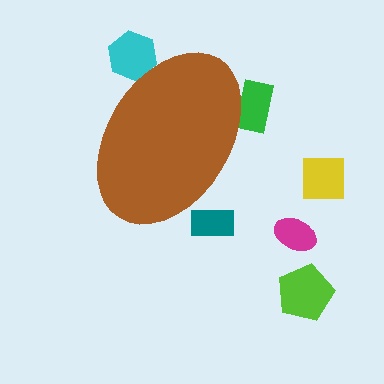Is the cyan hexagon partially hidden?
Yes, the cyan hexagon is partially hidden behind the brown ellipse.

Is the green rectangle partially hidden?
Yes, the green rectangle is partially hidden behind the brown ellipse.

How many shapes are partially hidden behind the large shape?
3 shapes are partially hidden.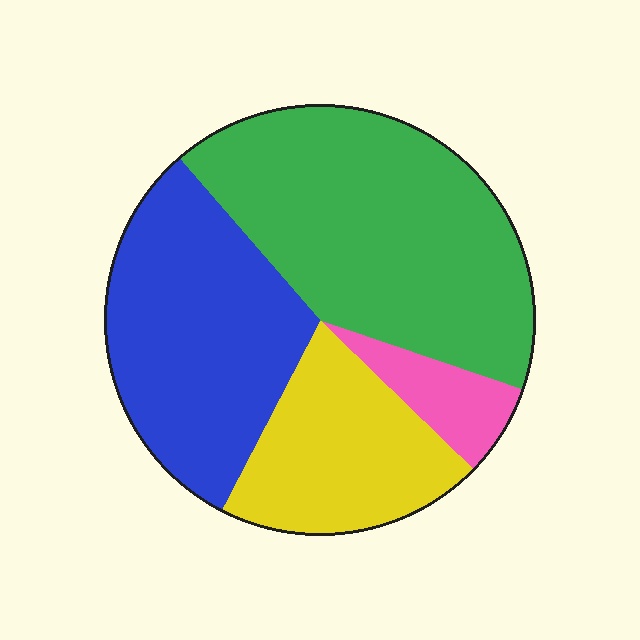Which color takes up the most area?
Green, at roughly 40%.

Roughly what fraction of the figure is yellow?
Yellow takes up between a sixth and a third of the figure.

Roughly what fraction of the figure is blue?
Blue takes up between a sixth and a third of the figure.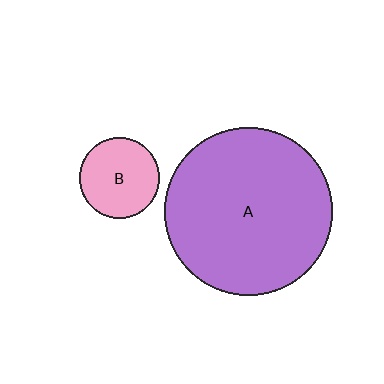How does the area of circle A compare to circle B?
Approximately 4.3 times.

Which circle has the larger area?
Circle A (purple).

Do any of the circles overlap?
No, none of the circles overlap.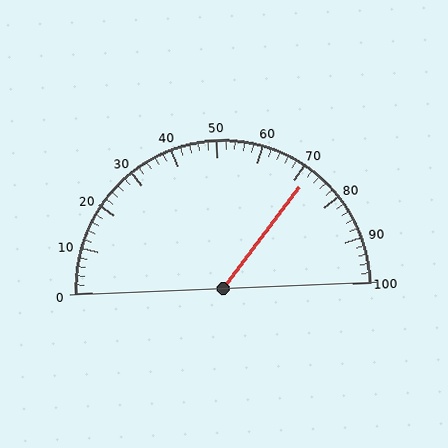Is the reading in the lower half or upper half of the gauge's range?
The reading is in the upper half of the range (0 to 100).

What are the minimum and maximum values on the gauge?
The gauge ranges from 0 to 100.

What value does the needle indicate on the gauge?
The needle indicates approximately 72.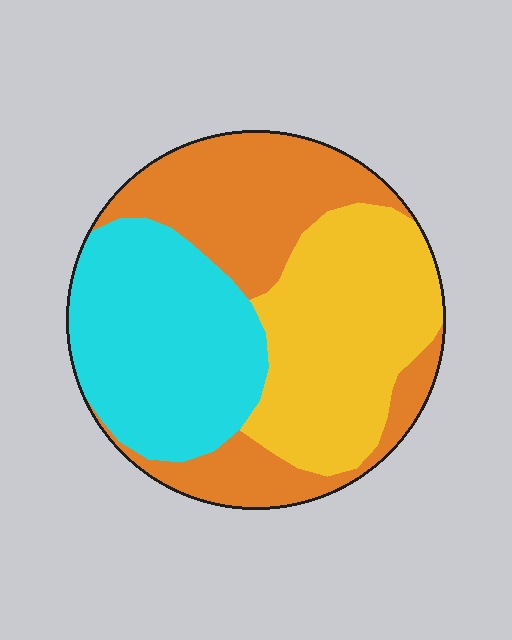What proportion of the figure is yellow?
Yellow takes up about one third (1/3) of the figure.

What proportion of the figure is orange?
Orange takes up between a quarter and a half of the figure.